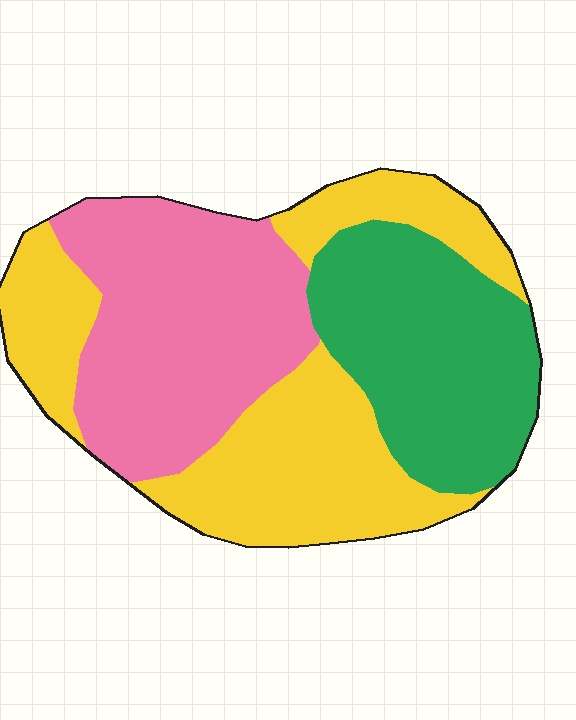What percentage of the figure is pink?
Pink takes up about one third (1/3) of the figure.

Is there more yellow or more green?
Yellow.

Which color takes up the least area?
Green, at roughly 30%.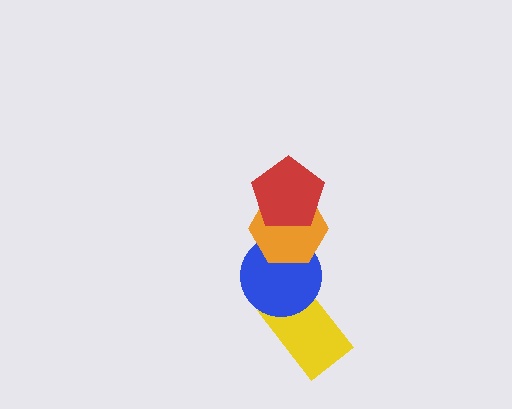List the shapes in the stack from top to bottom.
From top to bottom: the red pentagon, the orange hexagon, the blue circle, the yellow rectangle.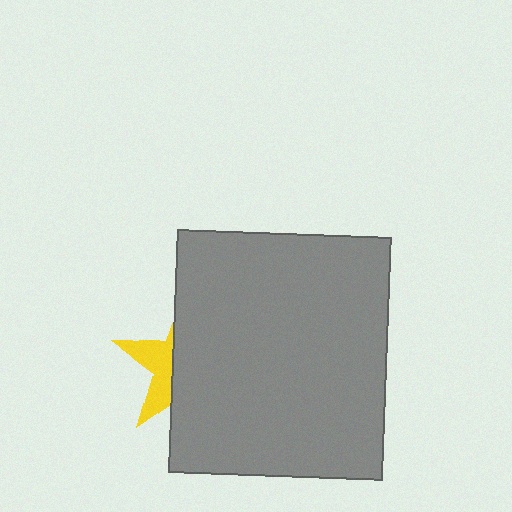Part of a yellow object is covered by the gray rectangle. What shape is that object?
It is a star.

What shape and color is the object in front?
The object in front is a gray rectangle.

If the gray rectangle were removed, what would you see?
You would see the complete yellow star.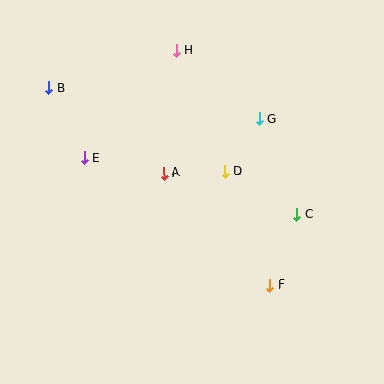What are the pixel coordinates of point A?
Point A is at (164, 173).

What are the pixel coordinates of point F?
Point F is at (270, 285).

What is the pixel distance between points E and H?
The distance between E and H is 141 pixels.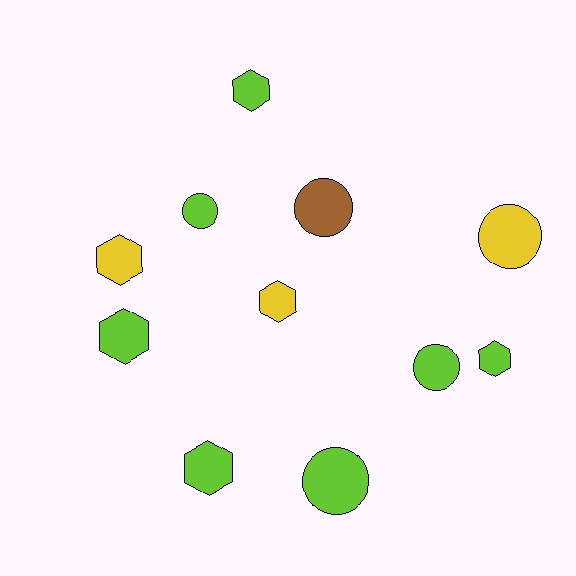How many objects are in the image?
There are 11 objects.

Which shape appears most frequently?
Hexagon, with 6 objects.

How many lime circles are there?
There are 3 lime circles.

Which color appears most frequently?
Lime, with 7 objects.